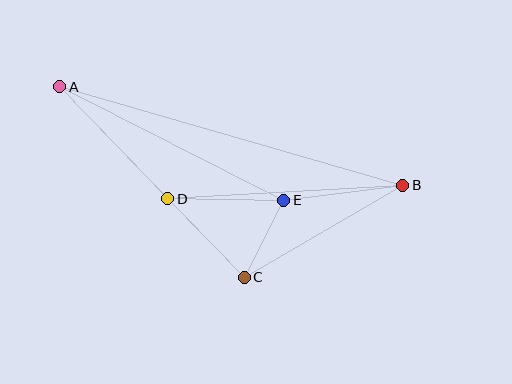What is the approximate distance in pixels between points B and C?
The distance between B and C is approximately 184 pixels.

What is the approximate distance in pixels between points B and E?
The distance between B and E is approximately 120 pixels.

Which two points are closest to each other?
Points C and E are closest to each other.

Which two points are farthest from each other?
Points A and B are farthest from each other.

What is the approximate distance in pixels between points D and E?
The distance between D and E is approximately 116 pixels.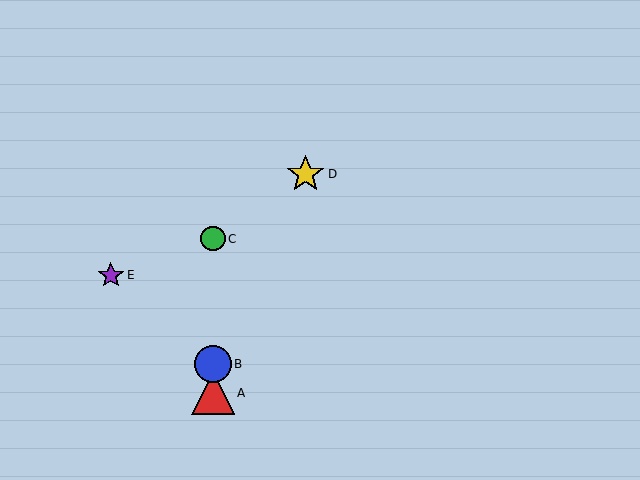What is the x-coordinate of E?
Object E is at x≈111.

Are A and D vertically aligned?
No, A is at x≈213 and D is at x≈306.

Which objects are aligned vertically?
Objects A, B, C are aligned vertically.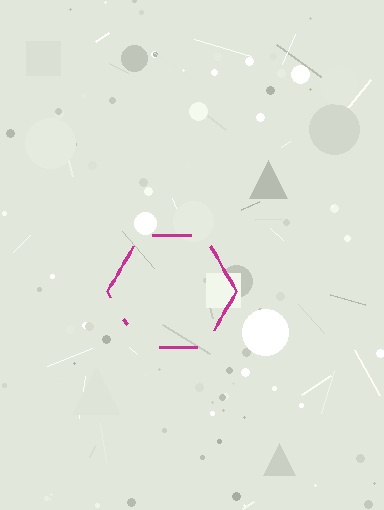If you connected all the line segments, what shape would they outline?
They would outline a hexagon.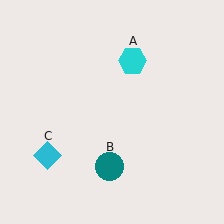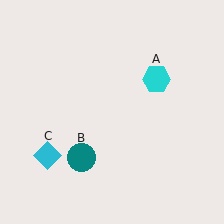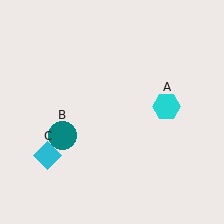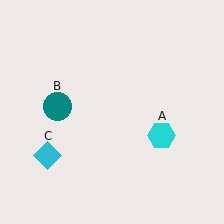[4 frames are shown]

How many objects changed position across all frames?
2 objects changed position: cyan hexagon (object A), teal circle (object B).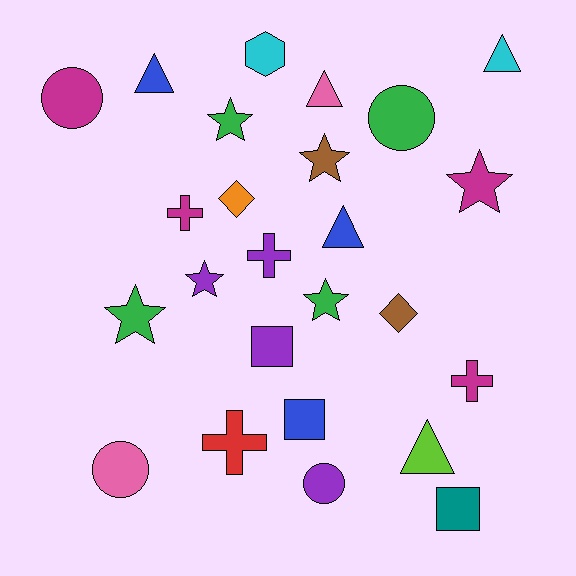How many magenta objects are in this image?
There are 4 magenta objects.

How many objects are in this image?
There are 25 objects.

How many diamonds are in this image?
There are 2 diamonds.